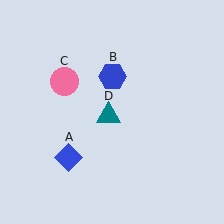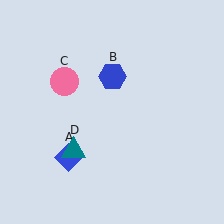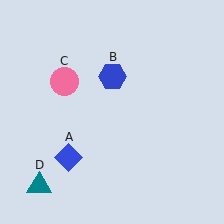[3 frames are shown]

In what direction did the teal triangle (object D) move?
The teal triangle (object D) moved down and to the left.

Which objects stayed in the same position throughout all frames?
Blue diamond (object A) and blue hexagon (object B) and pink circle (object C) remained stationary.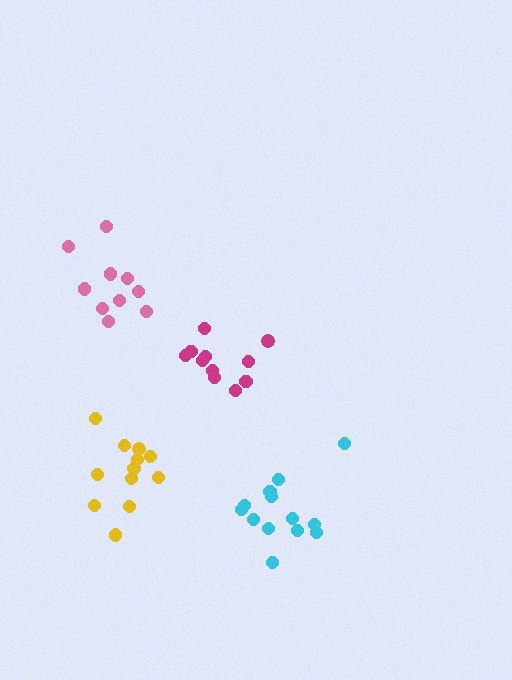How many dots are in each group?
Group 1: 13 dots, Group 2: 11 dots, Group 3: 12 dots, Group 4: 10 dots (46 total).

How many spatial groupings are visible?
There are 4 spatial groupings.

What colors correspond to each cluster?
The clusters are colored: cyan, magenta, yellow, pink.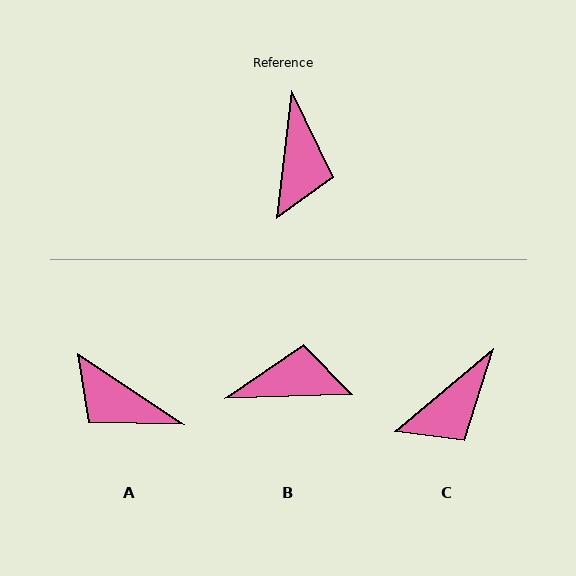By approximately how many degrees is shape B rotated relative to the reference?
Approximately 99 degrees counter-clockwise.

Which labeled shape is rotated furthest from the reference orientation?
A, about 117 degrees away.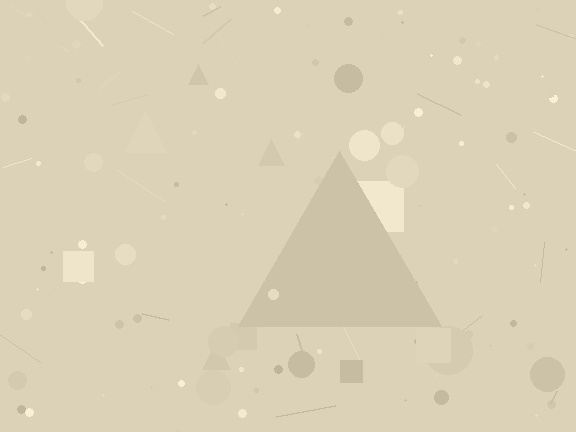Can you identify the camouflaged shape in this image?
The camouflaged shape is a triangle.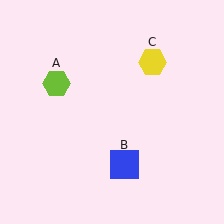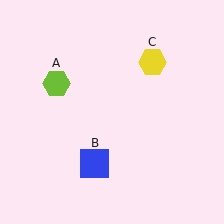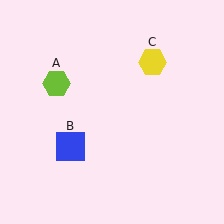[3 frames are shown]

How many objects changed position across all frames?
1 object changed position: blue square (object B).